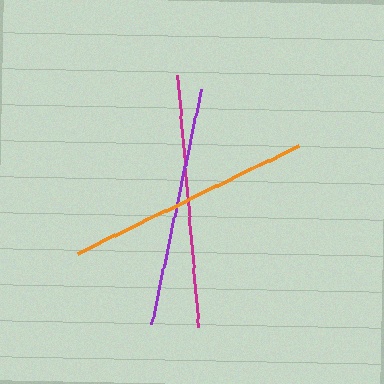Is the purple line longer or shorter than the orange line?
The orange line is longer than the purple line.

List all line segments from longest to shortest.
From longest to shortest: magenta, orange, purple.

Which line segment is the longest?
The magenta line is the longest at approximately 254 pixels.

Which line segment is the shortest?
The purple line is the shortest at approximately 241 pixels.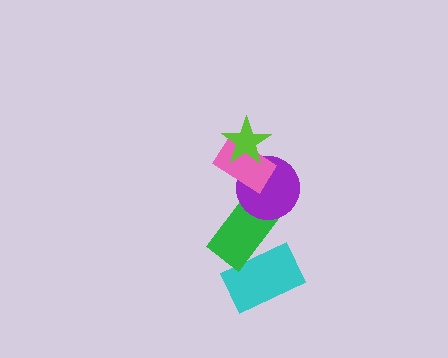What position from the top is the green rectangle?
The green rectangle is 4th from the top.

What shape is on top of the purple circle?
The pink rectangle is on top of the purple circle.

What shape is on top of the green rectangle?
The purple circle is on top of the green rectangle.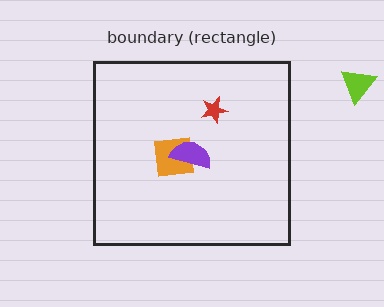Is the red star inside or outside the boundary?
Inside.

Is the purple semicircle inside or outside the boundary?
Inside.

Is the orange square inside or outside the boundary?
Inside.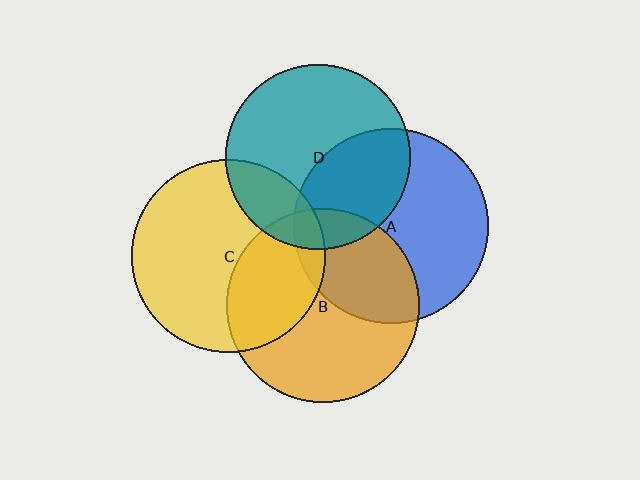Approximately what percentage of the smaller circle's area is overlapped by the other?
Approximately 20%.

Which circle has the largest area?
Circle A (blue).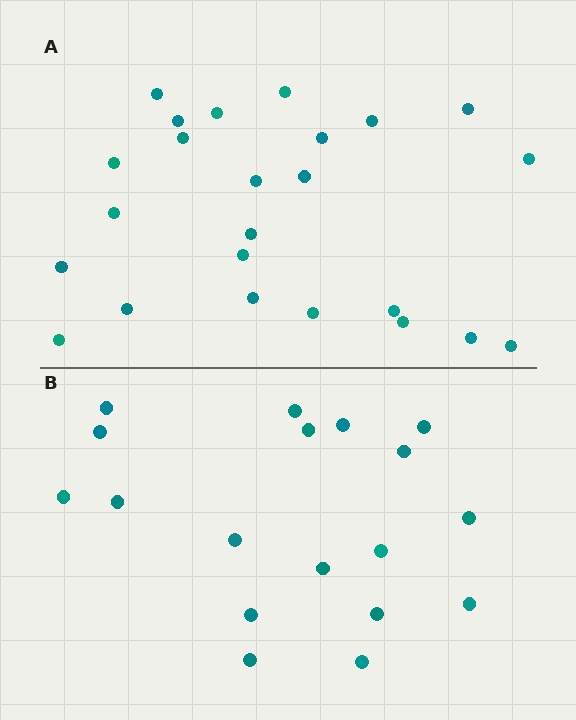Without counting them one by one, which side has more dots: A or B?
Region A (the top region) has more dots.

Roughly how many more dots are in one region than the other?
Region A has about 6 more dots than region B.